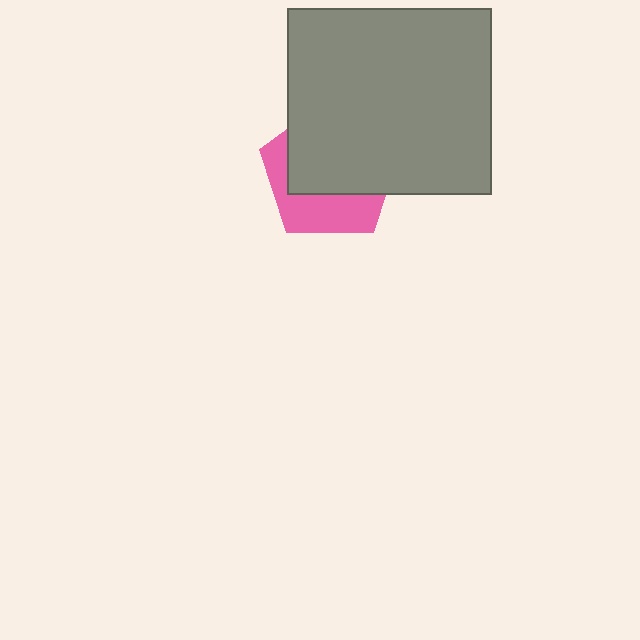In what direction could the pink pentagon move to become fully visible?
The pink pentagon could move down. That would shift it out from behind the gray rectangle entirely.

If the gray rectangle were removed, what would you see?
You would see the complete pink pentagon.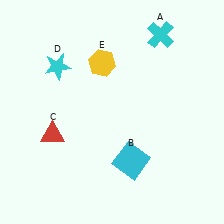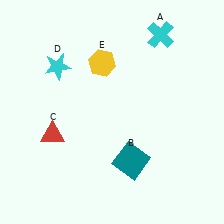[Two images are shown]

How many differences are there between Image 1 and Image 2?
There is 1 difference between the two images.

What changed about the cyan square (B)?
In Image 1, B is cyan. In Image 2, it changed to teal.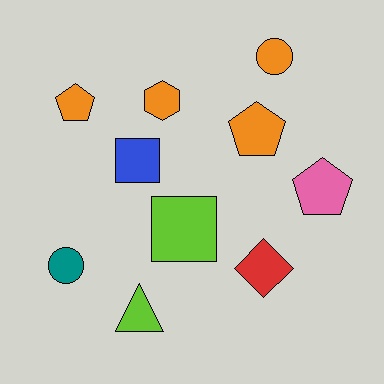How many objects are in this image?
There are 10 objects.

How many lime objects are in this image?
There are 2 lime objects.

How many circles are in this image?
There are 2 circles.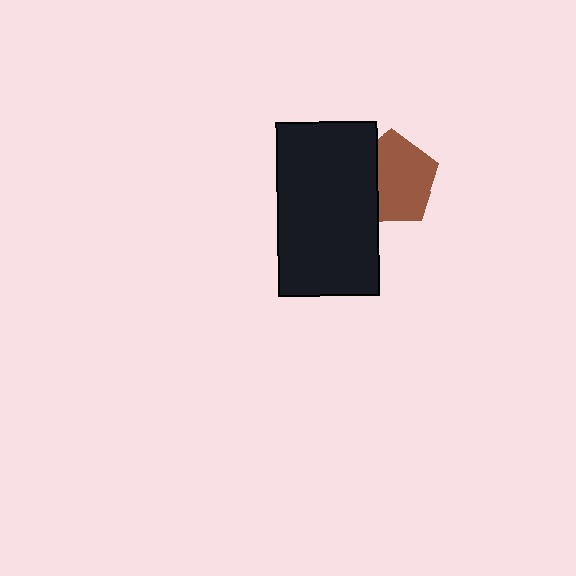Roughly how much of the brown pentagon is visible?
Most of it is visible (roughly 69%).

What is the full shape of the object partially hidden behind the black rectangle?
The partially hidden object is a brown pentagon.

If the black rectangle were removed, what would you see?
You would see the complete brown pentagon.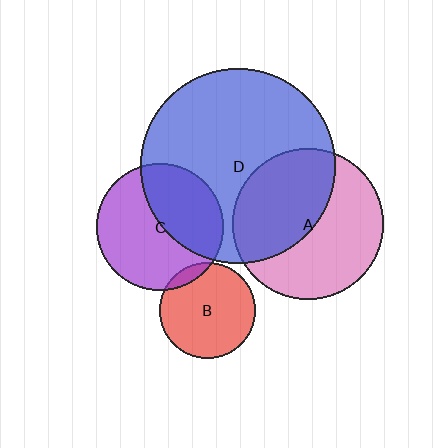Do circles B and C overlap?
Yes.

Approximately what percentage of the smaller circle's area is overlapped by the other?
Approximately 10%.